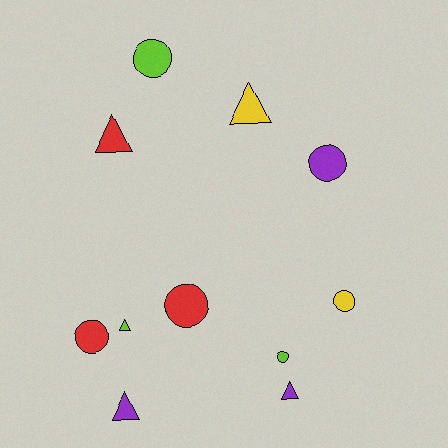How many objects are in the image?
There are 11 objects.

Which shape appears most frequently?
Circle, with 6 objects.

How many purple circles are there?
There is 1 purple circle.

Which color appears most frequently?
Purple, with 3 objects.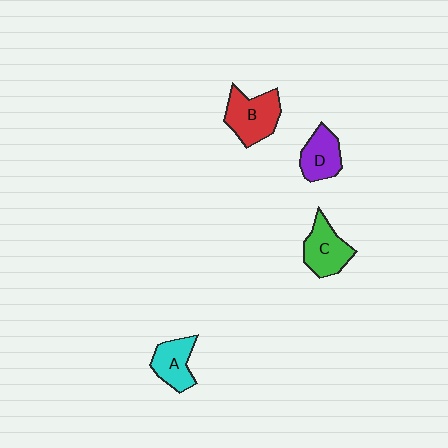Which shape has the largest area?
Shape B (red).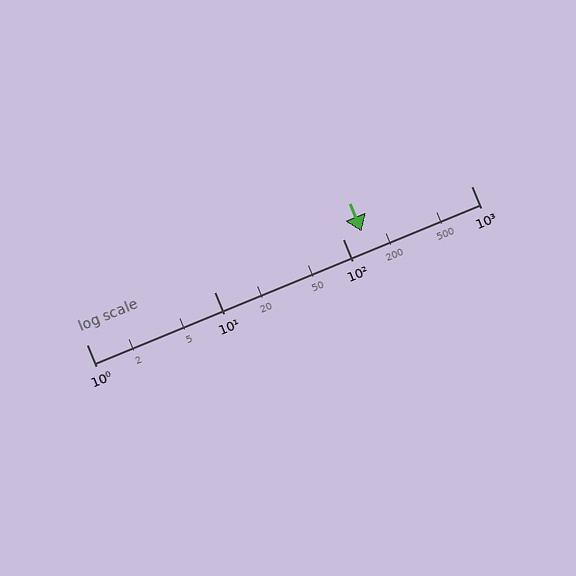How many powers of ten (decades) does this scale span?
The scale spans 3 decades, from 1 to 1000.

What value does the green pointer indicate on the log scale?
The pointer indicates approximately 140.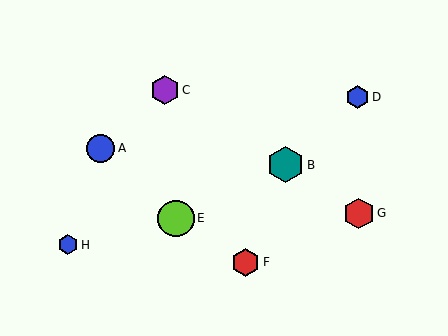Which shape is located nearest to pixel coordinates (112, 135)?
The blue circle (labeled A) at (100, 149) is nearest to that location.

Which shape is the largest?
The teal hexagon (labeled B) is the largest.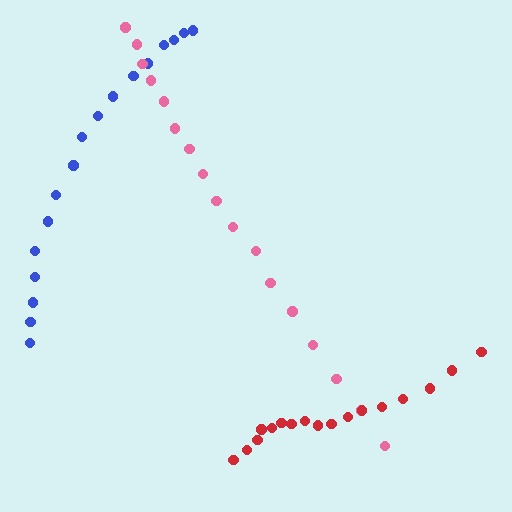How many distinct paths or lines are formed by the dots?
There are 3 distinct paths.